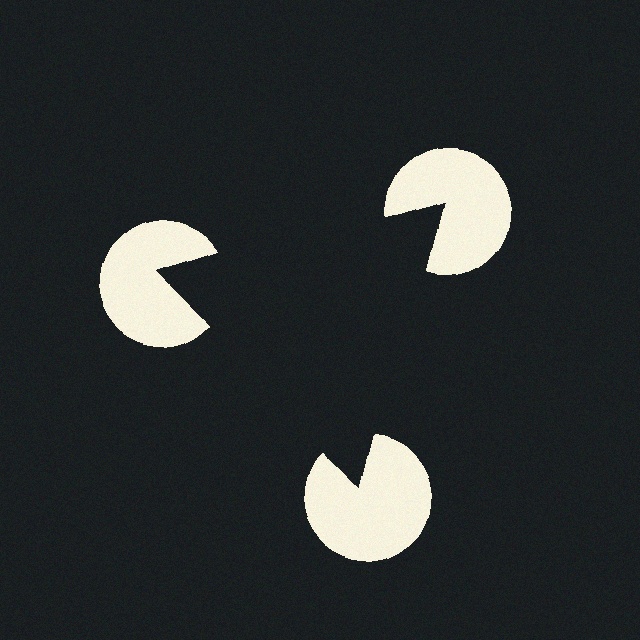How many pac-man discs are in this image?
There are 3 — one at each vertex of the illusory triangle.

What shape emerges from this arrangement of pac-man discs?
An illusory triangle — its edges are inferred from the aligned wedge cuts in the pac-man discs, not physically drawn.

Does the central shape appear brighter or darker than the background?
It typically appears slightly darker than the background, even though no actual brightness change is drawn.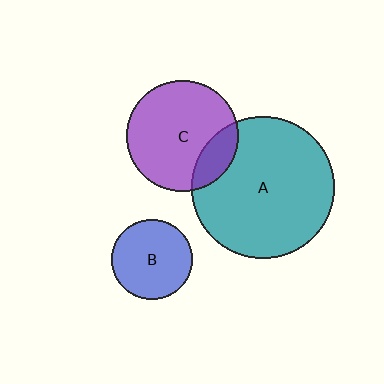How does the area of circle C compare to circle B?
Approximately 1.9 times.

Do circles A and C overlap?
Yes.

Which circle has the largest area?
Circle A (teal).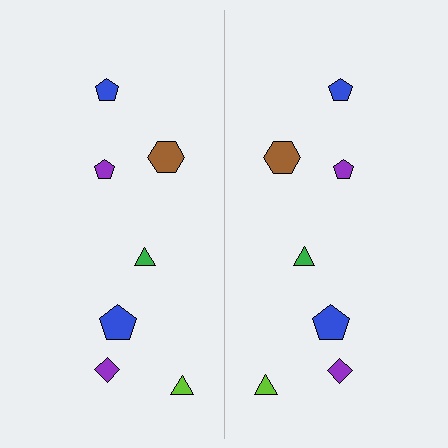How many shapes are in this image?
There are 14 shapes in this image.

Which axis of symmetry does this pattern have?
The pattern has a vertical axis of symmetry running through the center of the image.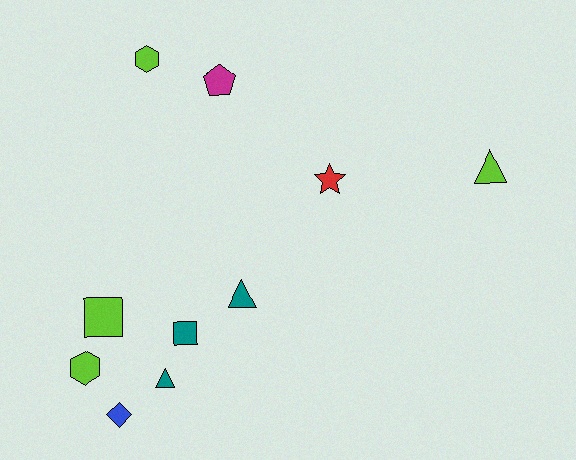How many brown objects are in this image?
There are no brown objects.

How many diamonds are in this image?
There is 1 diamond.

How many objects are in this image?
There are 10 objects.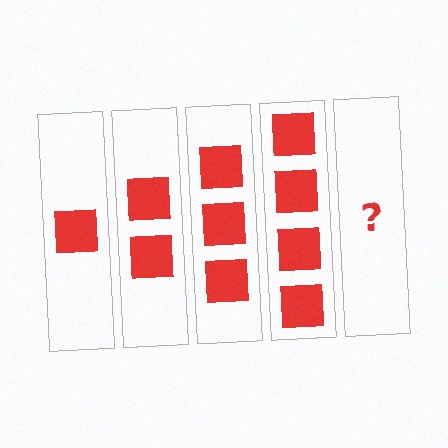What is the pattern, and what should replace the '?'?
The pattern is that each step adds one more square. The '?' should be 5 squares.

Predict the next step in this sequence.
The next step is 5 squares.